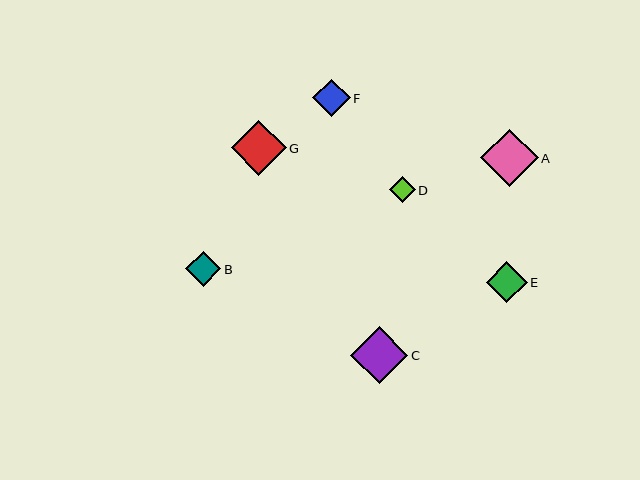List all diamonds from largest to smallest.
From largest to smallest: A, C, G, E, F, B, D.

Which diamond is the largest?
Diamond A is the largest with a size of approximately 58 pixels.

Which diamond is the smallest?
Diamond D is the smallest with a size of approximately 26 pixels.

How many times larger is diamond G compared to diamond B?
Diamond G is approximately 1.6 times the size of diamond B.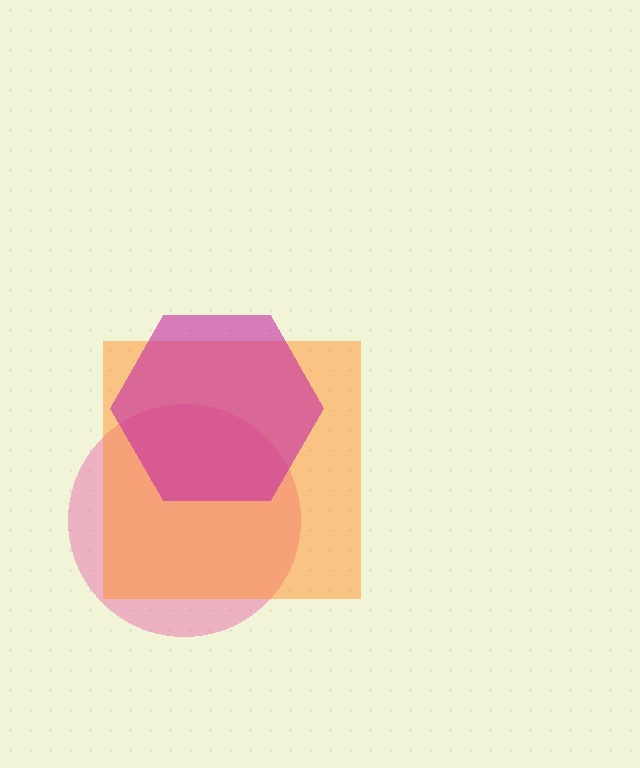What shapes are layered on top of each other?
The layered shapes are: a pink circle, an orange square, a magenta hexagon.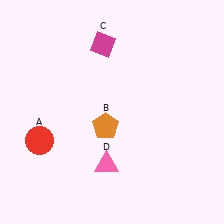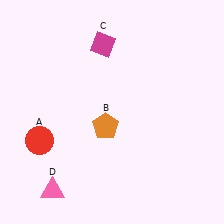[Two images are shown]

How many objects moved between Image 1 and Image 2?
1 object moved between the two images.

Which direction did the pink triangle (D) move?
The pink triangle (D) moved left.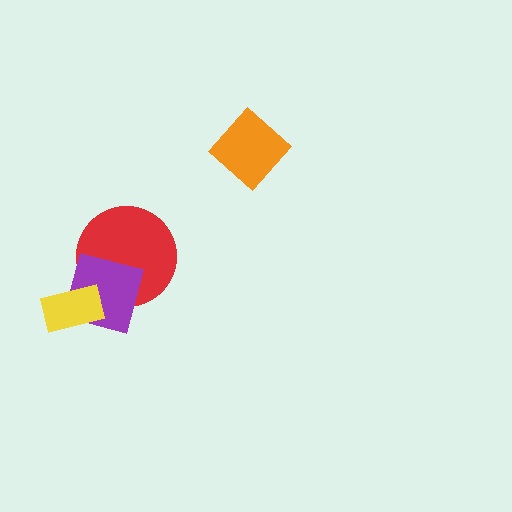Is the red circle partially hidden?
Yes, it is partially covered by another shape.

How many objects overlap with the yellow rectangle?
1 object overlaps with the yellow rectangle.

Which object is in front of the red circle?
The purple square is in front of the red circle.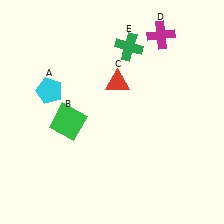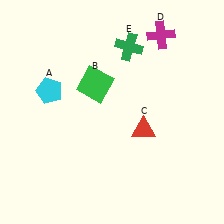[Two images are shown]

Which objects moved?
The objects that moved are: the green square (B), the red triangle (C).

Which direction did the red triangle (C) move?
The red triangle (C) moved down.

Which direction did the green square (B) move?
The green square (B) moved up.